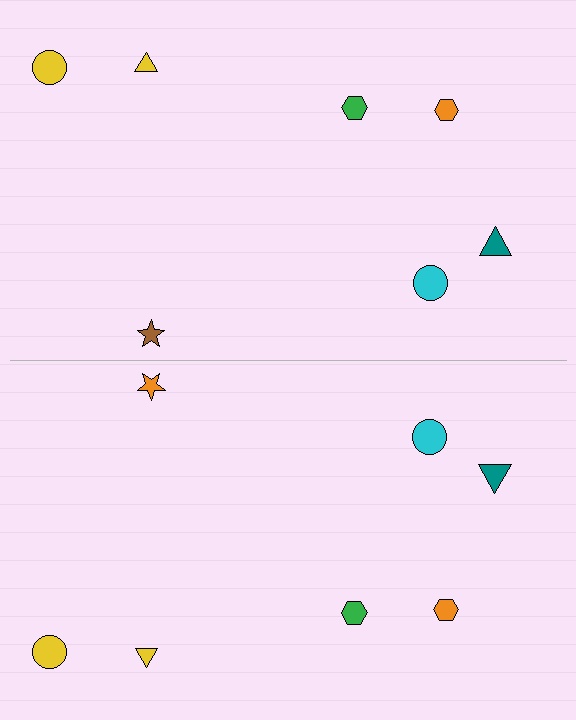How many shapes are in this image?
There are 14 shapes in this image.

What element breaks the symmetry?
The orange star on the bottom side breaks the symmetry — its mirror counterpart is brown.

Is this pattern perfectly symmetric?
No, the pattern is not perfectly symmetric. The orange star on the bottom side breaks the symmetry — its mirror counterpart is brown.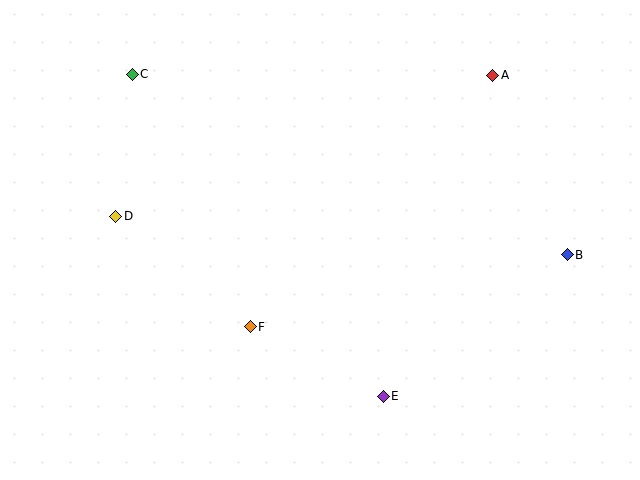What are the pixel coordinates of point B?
Point B is at (567, 255).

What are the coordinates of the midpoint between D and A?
The midpoint between D and A is at (304, 146).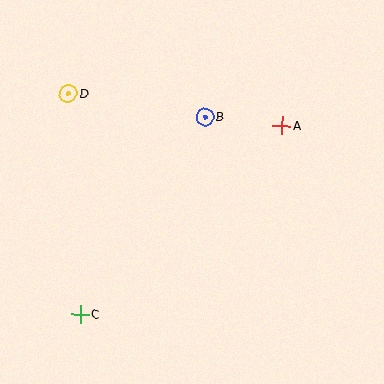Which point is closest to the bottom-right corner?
Point A is closest to the bottom-right corner.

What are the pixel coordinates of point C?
Point C is at (80, 314).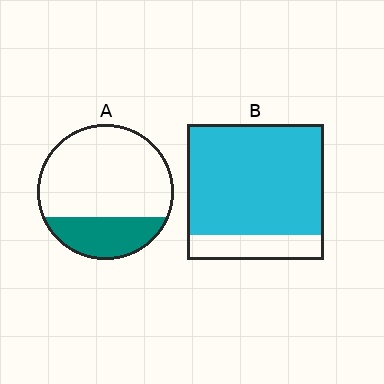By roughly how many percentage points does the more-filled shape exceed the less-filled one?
By roughly 55 percentage points (B over A).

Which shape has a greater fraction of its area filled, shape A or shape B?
Shape B.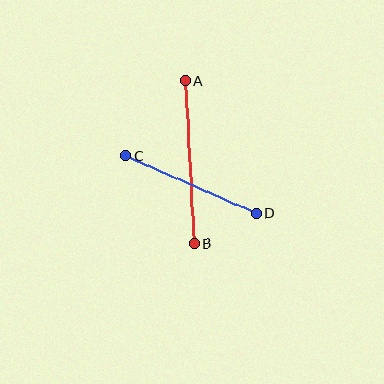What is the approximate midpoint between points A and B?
The midpoint is at approximately (190, 162) pixels.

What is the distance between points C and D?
The distance is approximately 143 pixels.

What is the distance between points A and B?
The distance is approximately 163 pixels.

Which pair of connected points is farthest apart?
Points A and B are farthest apart.